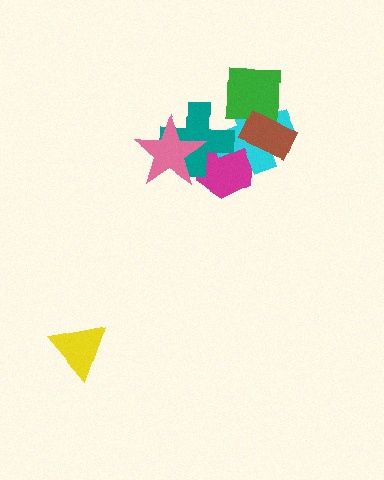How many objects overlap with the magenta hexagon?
3 objects overlap with the magenta hexagon.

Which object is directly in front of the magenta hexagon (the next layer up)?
The cyan cross is directly in front of the magenta hexagon.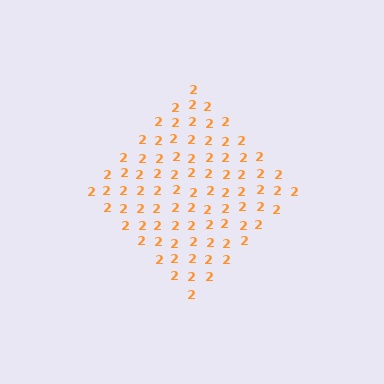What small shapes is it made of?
It is made of small digit 2's.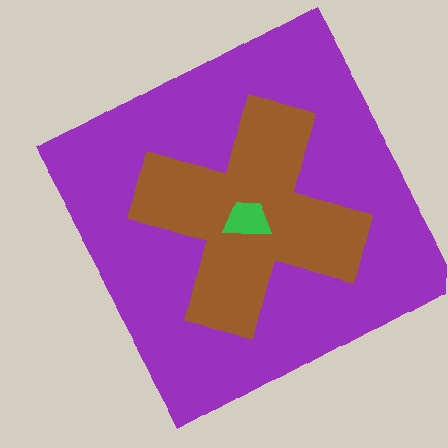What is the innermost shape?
The green trapezoid.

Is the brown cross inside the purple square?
Yes.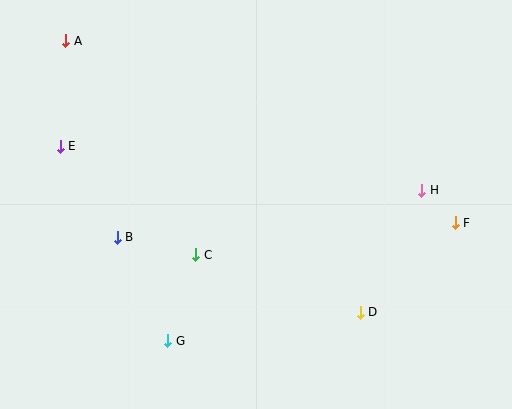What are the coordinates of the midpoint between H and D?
The midpoint between H and D is at (391, 251).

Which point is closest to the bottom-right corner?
Point D is closest to the bottom-right corner.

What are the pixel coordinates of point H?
Point H is at (422, 190).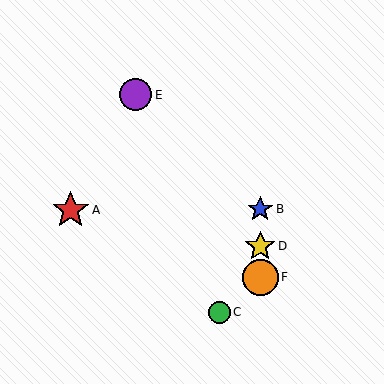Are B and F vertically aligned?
Yes, both are at x≈260.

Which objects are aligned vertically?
Objects B, D, F are aligned vertically.